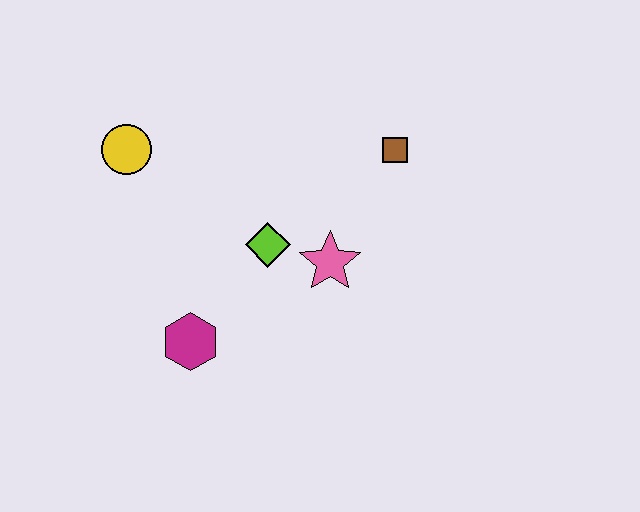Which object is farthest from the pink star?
The yellow circle is farthest from the pink star.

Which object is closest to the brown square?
The pink star is closest to the brown square.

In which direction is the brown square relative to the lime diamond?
The brown square is to the right of the lime diamond.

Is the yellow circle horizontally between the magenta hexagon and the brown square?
No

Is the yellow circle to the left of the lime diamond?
Yes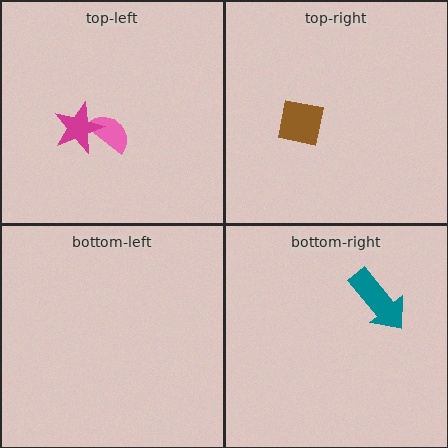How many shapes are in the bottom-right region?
1.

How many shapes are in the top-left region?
2.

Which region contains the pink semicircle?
The top-left region.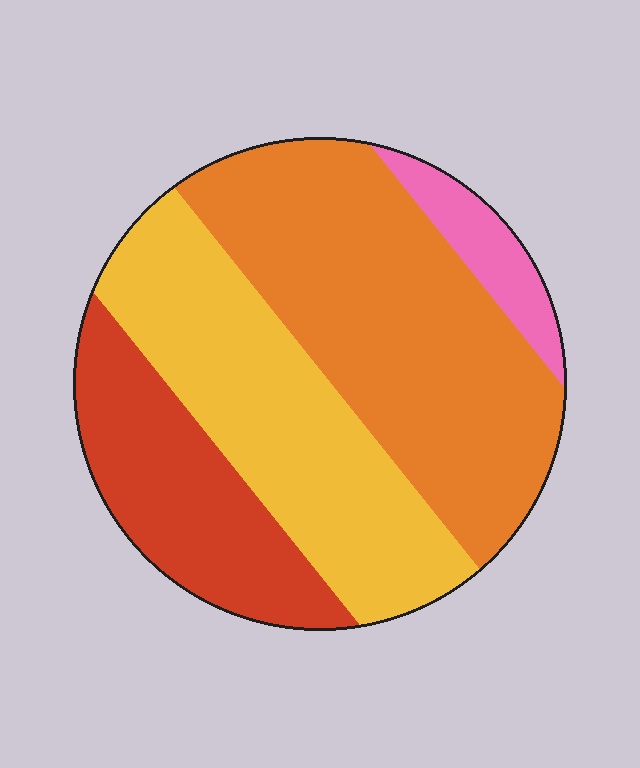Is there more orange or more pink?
Orange.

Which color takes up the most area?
Orange, at roughly 40%.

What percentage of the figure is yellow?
Yellow covers roughly 30% of the figure.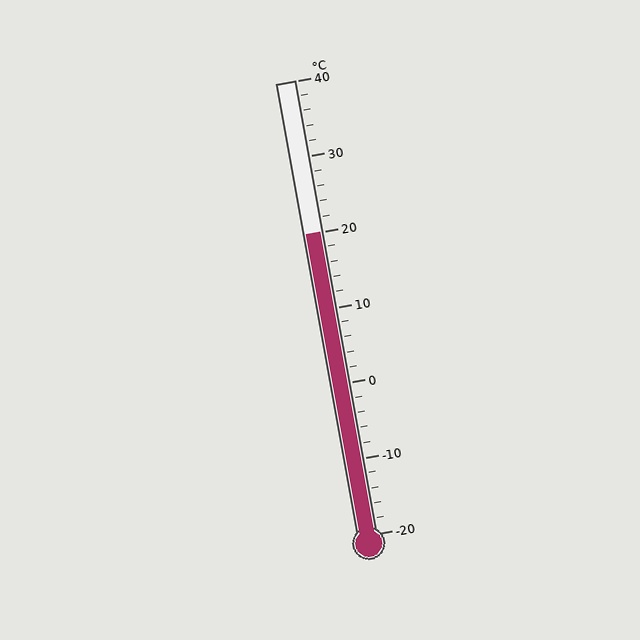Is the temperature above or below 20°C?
The temperature is at 20°C.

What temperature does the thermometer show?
The thermometer shows approximately 20°C.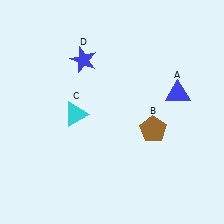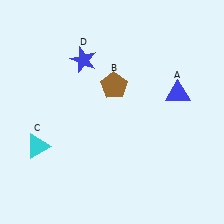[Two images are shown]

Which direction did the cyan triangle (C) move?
The cyan triangle (C) moved left.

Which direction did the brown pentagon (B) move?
The brown pentagon (B) moved up.